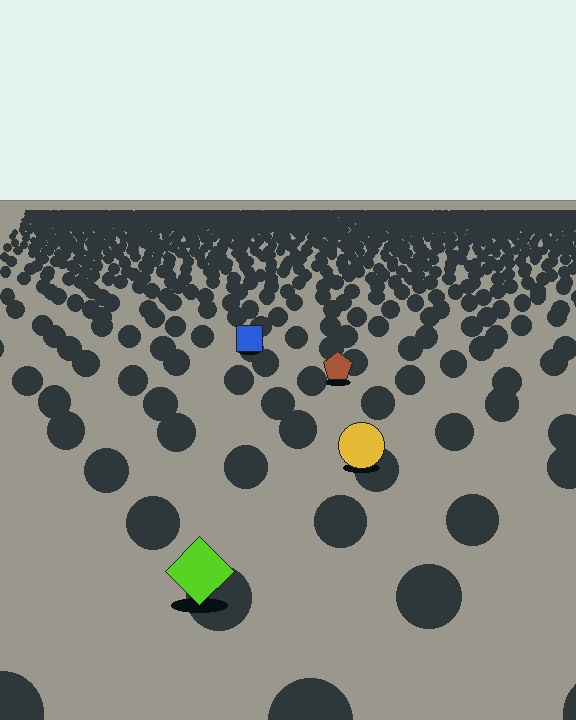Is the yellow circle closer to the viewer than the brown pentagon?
Yes. The yellow circle is closer — you can tell from the texture gradient: the ground texture is coarser near it.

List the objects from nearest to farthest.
From nearest to farthest: the lime diamond, the yellow circle, the brown pentagon, the blue square.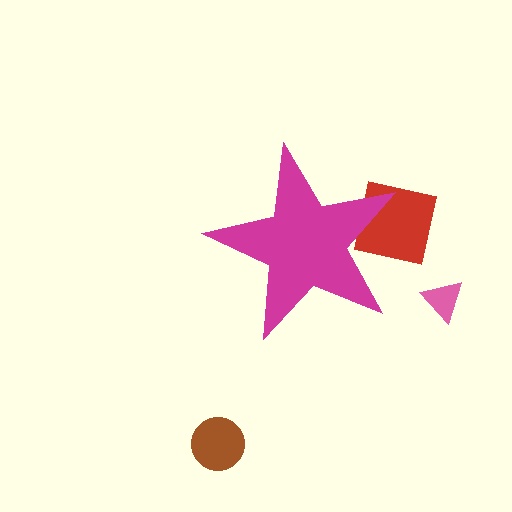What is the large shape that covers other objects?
A magenta star.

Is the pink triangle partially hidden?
No, the pink triangle is fully visible.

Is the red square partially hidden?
Yes, the red square is partially hidden behind the magenta star.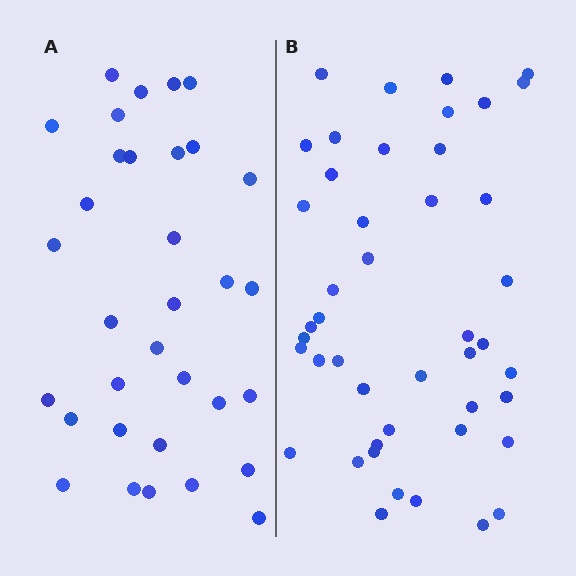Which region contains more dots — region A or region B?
Region B (the right region) has more dots.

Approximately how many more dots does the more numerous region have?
Region B has roughly 12 or so more dots than region A.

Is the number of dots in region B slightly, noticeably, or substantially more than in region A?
Region B has noticeably more, but not dramatically so. The ratio is roughly 1.4 to 1.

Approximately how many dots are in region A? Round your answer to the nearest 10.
About 30 dots. (The exact count is 33, which rounds to 30.)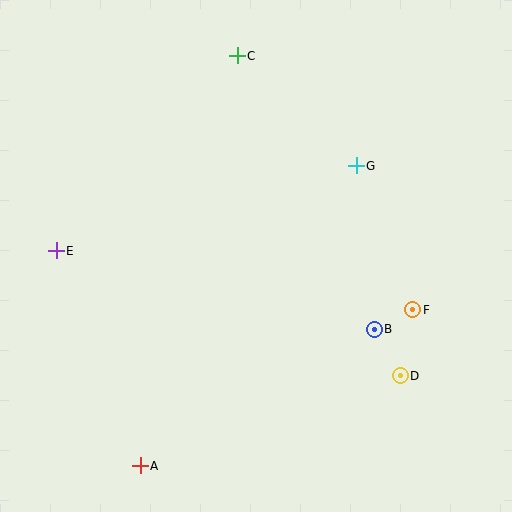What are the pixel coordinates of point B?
Point B is at (374, 329).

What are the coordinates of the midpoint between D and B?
The midpoint between D and B is at (387, 352).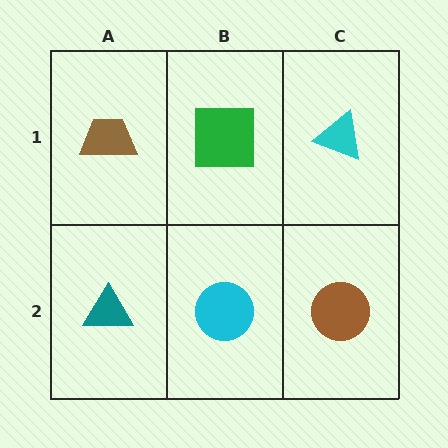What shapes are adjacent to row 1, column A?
A teal triangle (row 2, column A), a green square (row 1, column B).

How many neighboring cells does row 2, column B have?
3.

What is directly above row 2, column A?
A brown trapezoid.